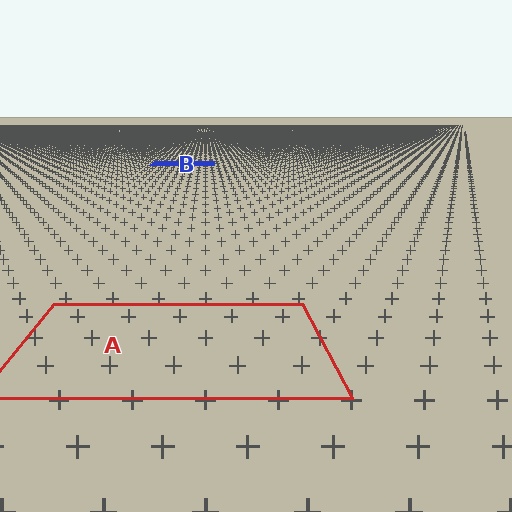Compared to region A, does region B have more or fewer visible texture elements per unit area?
Region B has more texture elements per unit area — they are packed more densely because it is farther away.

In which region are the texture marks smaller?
The texture marks are smaller in region B, because it is farther away.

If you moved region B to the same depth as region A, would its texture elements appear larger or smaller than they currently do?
They would appear larger. At a closer depth, the same texture elements are projected at a bigger on-screen size.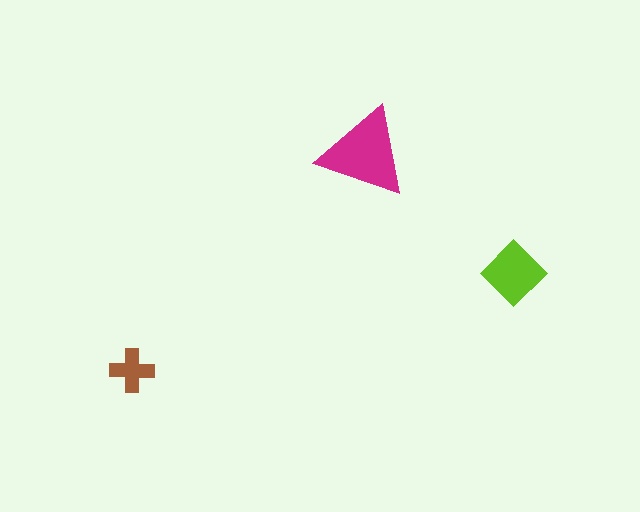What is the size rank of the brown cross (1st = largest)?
3rd.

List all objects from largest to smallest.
The magenta triangle, the lime diamond, the brown cross.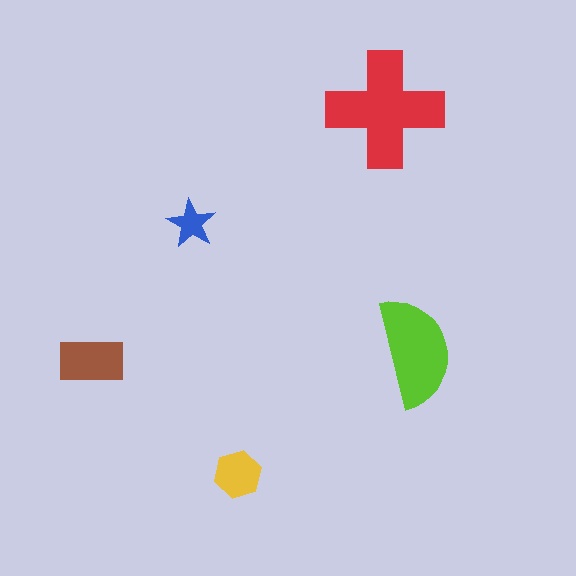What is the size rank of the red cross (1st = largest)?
1st.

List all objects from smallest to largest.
The blue star, the yellow hexagon, the brown rectangle, the lime semicircle, the red cross.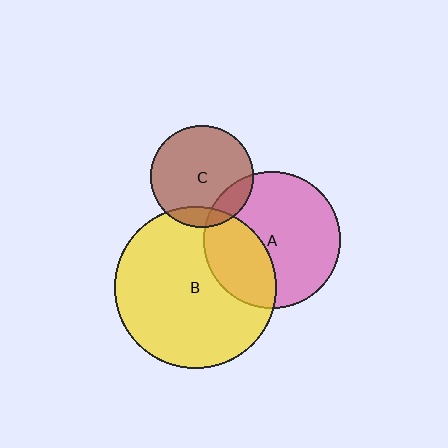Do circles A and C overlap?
Yes.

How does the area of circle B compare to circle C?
Approximately 2.5 times.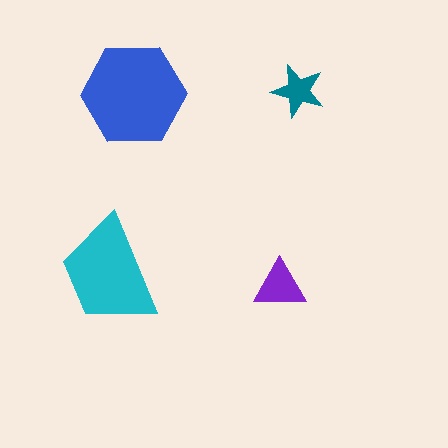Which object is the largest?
The blue hexagon.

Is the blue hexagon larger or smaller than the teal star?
Larger.